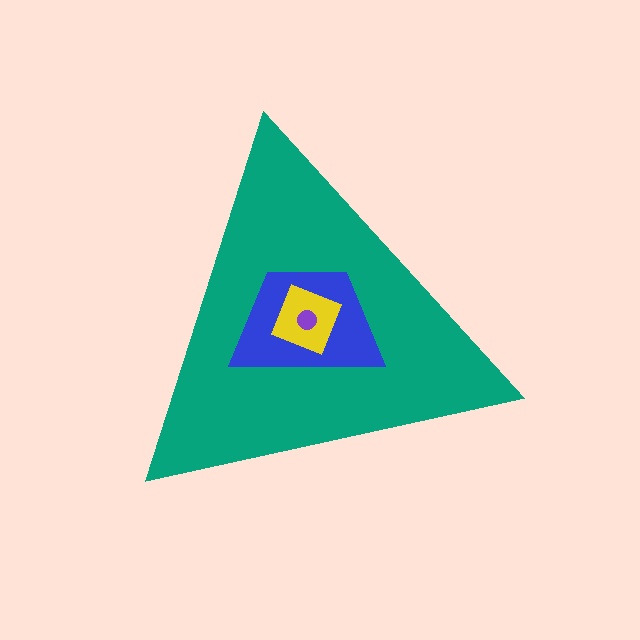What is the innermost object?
The purple circle.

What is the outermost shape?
The teal triangle.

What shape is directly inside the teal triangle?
The blue trapezoid.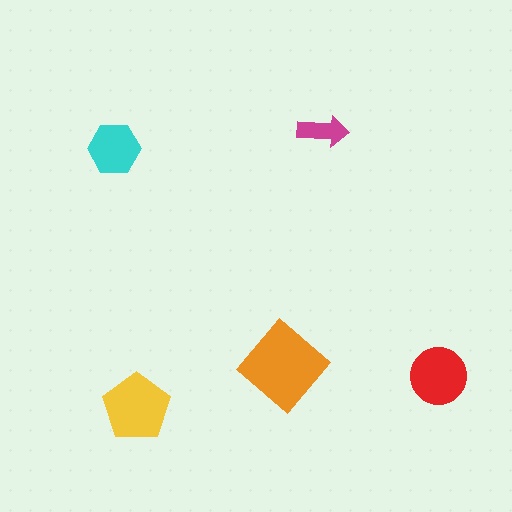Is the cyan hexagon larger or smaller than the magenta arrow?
Larger.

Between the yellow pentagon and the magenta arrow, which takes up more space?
The yellow pentagon.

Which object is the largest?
The orange diamond.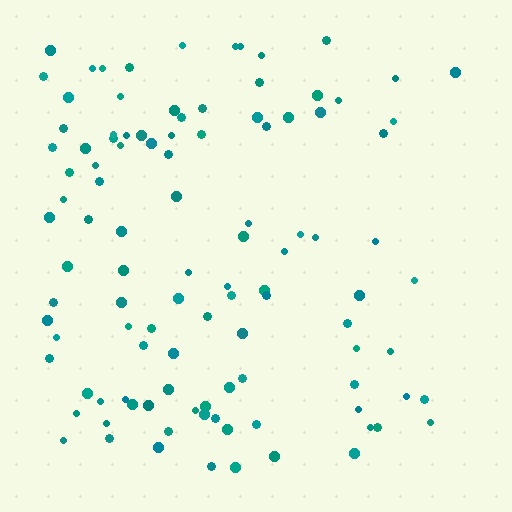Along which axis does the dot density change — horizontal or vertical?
Horizontal.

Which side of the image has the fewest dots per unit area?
The right.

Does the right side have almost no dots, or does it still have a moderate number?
Still a moderate number, just noticeably fewer than the left.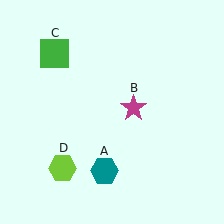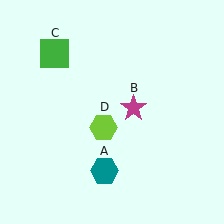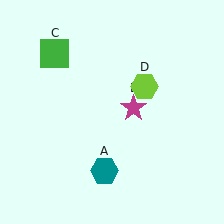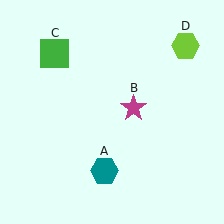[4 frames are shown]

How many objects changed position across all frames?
1 object changed position: lime hexagon (object D).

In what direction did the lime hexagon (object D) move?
The lime hexagon (object D) moved up and to the right.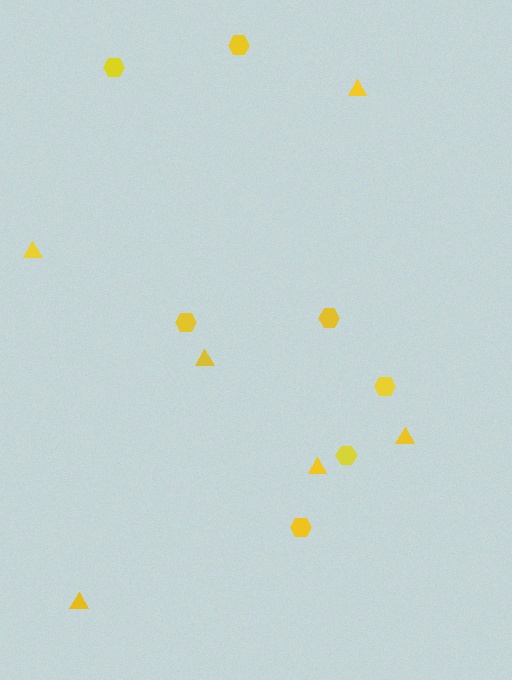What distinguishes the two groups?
There are 2 groups: one group of hexagons (7) and one group of triangles (6).